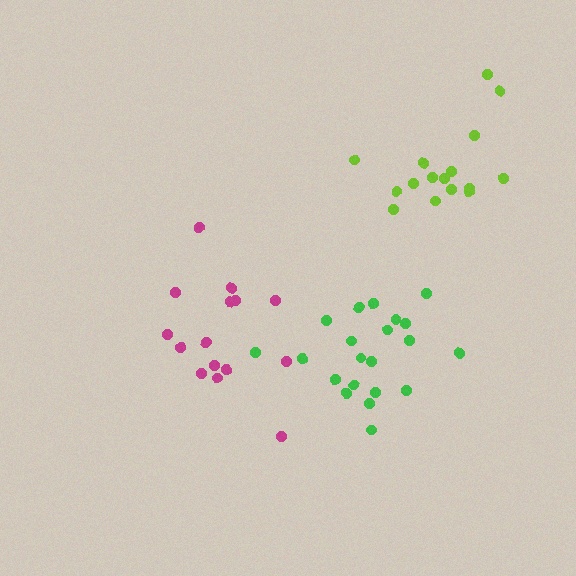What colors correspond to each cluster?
The clusters are colored: green, magenta, lime.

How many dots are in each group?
Group 1: 21 dots, Group 2: 15 dots, Group 3: 16 dots (52 total).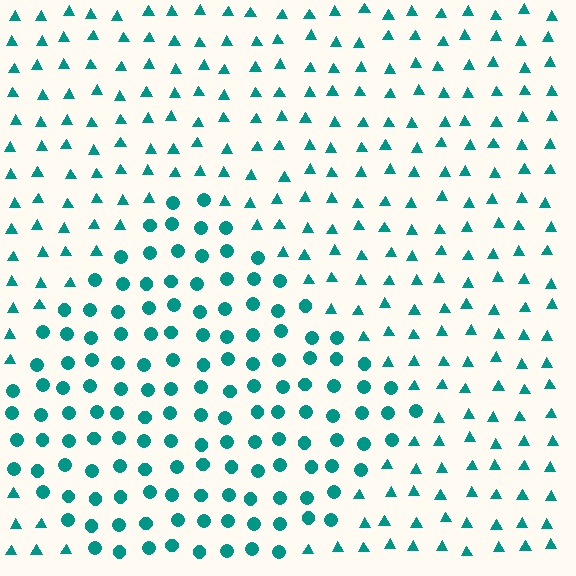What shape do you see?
I see a diamond.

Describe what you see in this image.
The image is filled with small teal elements arranged in a uniform grid. A diamond-shaped region contains circles, while the surrounding area contains triangles. The boundary is defined purely by the change in element shape.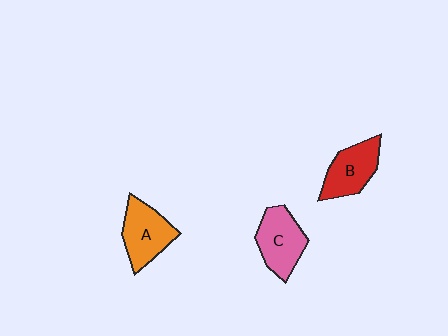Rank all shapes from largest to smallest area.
From largest to smallest: C (pink), A (orange), B (red).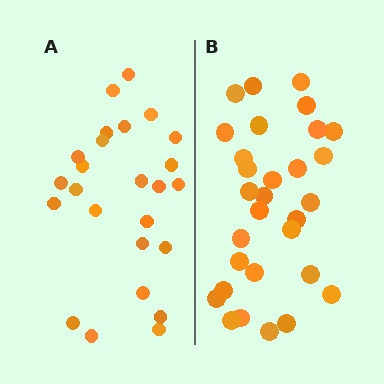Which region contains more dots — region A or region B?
Region B (the right region) has more dots.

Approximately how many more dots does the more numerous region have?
Region B has about 5 more dots than region A.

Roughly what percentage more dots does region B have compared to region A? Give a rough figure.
About 20% more.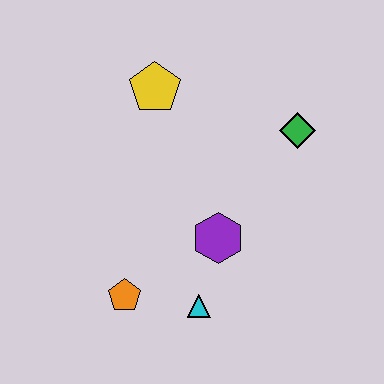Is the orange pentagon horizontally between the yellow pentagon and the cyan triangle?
No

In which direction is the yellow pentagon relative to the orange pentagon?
The yellow pentagon is above the orange pentagon.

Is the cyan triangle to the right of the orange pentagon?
Yes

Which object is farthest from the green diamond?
The orange pentagon is farthest from the green diamond.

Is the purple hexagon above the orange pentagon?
Yes